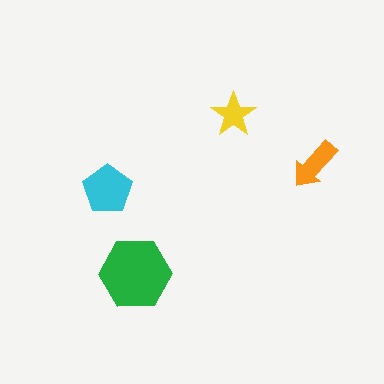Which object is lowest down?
The green hexagon is bottommost.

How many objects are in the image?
There are 4 objects in the image.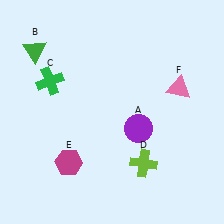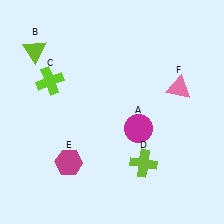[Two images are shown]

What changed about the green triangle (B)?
In Image 1, B is green. In Image 2, it changed to lime.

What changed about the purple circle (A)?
In Image 1, A is purple. In Image 2, it changed to magenta.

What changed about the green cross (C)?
In Image 1, C is green. In Image 2, it changed to lime.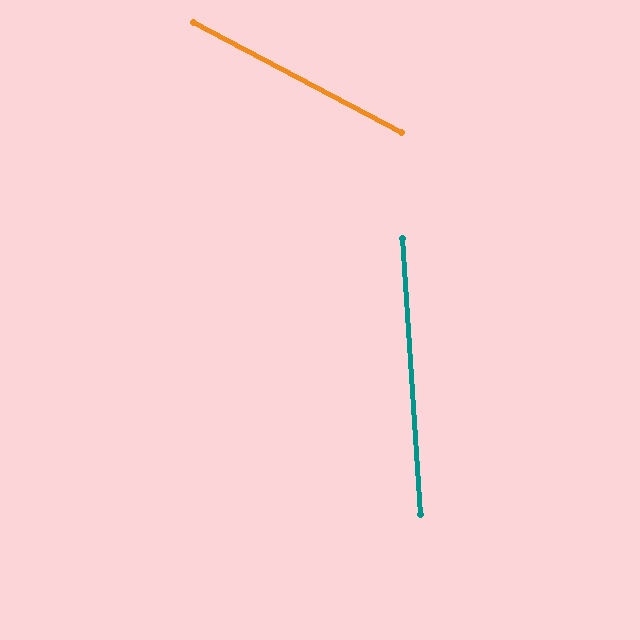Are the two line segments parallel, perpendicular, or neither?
Neither parallel nor perpendicular — they differ by about 58°.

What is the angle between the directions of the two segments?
Approximately 58 degrees.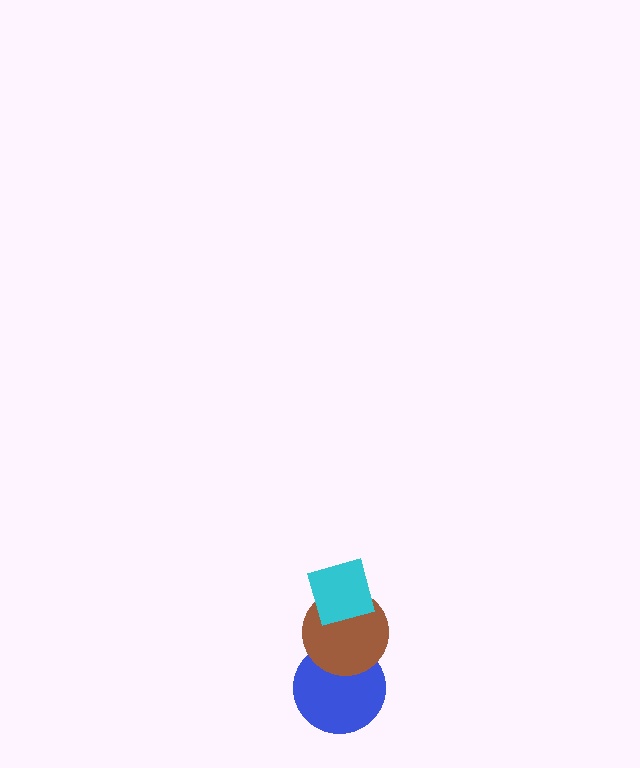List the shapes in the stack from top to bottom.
From top to bottom: the cyan diamond, the brown circle, the blue circle.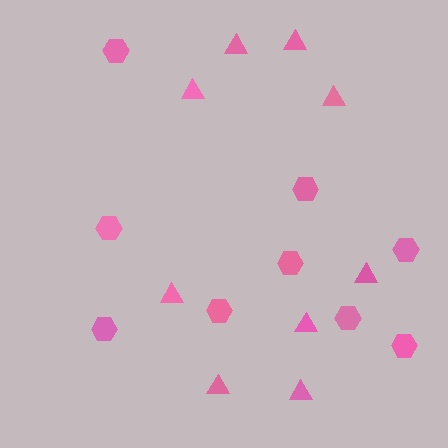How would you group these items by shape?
There are 2 groups: one group of triangles (9) and one group of hexagons (9).